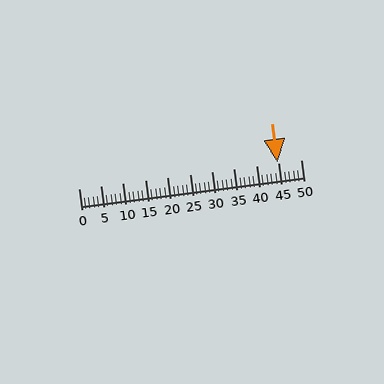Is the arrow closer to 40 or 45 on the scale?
The arrow is closer to 45.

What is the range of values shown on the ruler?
The ruler shows values from 0 to 50.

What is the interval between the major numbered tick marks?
The major tick marks are spaced 5 units apart.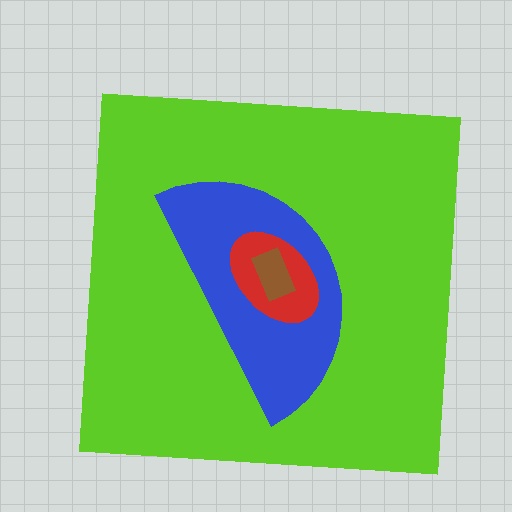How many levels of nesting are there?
4.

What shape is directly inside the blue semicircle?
The red ellipse.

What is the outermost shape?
The lime square.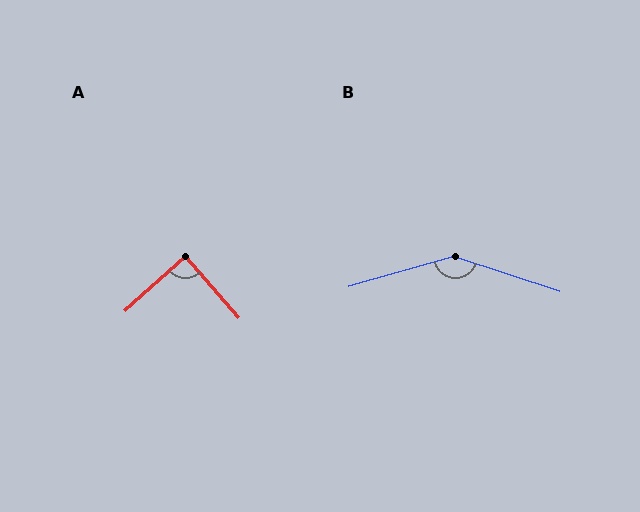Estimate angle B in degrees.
Approximately 146 degrees.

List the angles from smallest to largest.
A (89°), B (146°).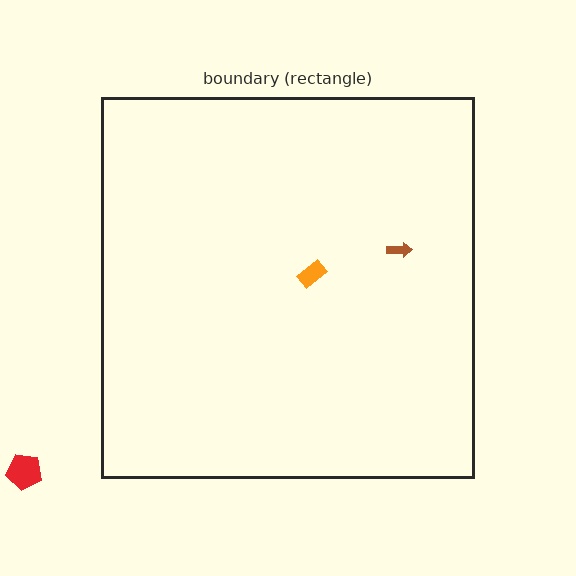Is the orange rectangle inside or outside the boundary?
Inside.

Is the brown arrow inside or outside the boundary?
Inside.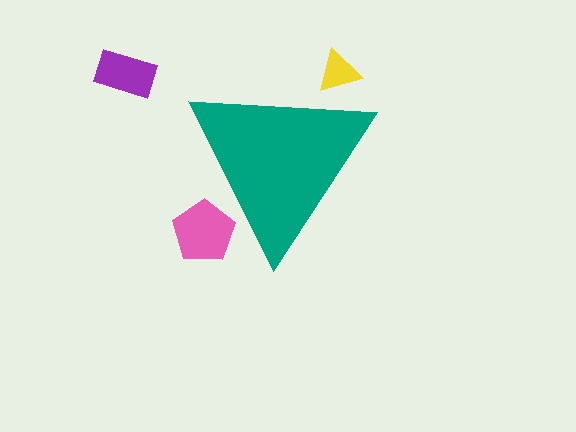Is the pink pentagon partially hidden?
Yes, the pink pentagon is partially hidden behind the teal triangle.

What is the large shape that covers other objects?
A teal triangle.